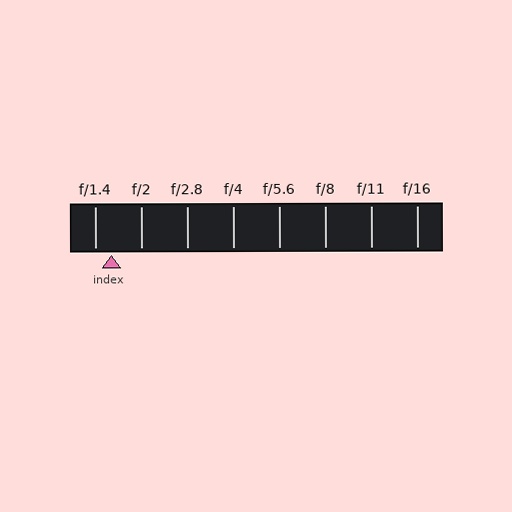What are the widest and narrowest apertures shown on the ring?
The widest aperture shown is f/1.4 and the narrowest is f/16.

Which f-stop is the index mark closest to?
The index mark is closest to f/1.4.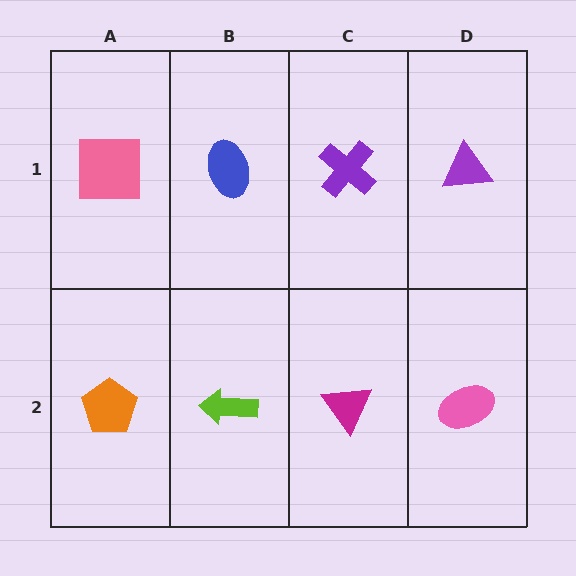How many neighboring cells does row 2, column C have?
3.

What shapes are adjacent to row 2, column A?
A pink square (row 1, column A), a lime arrow (row 2, column B).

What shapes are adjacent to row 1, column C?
A magenta triangle (row 2, column C), a blue ellipse (row 1, column B), a purple triangle (row 1, column D).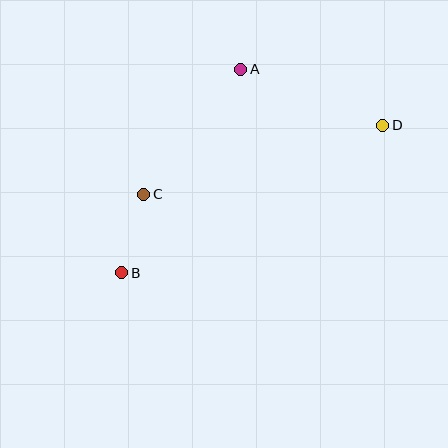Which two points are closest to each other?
Points B and C are closest to each other.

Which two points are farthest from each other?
Points B and D are farthest from each other.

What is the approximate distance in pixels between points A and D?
The distance between A and D is approximately 153 pixels.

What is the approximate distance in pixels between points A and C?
The distance between A and C is approximately 158 pixels.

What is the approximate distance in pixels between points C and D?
The distance between C and D is approximately 249 pixels.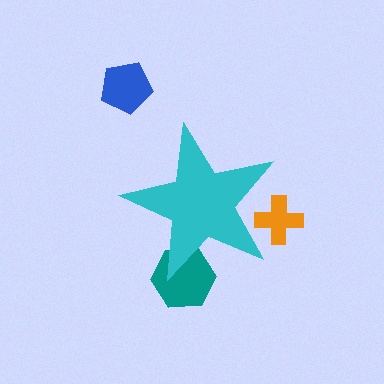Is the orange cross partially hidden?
Yes, the orange cross is partially hidden behind the cyan star.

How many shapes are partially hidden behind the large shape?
2 shapes are partially hidden.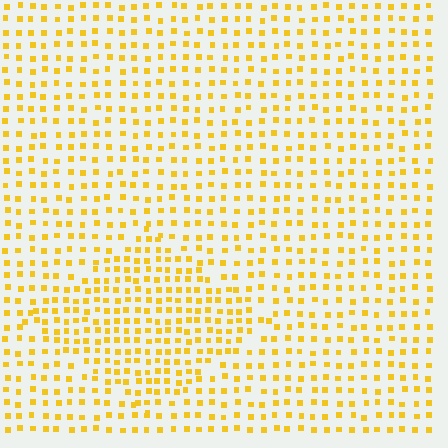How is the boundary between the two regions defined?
The boundary is defined by a change in element density (approximately 1.6x ratio). All elements are the same color, size, and shape.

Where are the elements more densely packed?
The elements are more densely packed inside the diamond boundary.